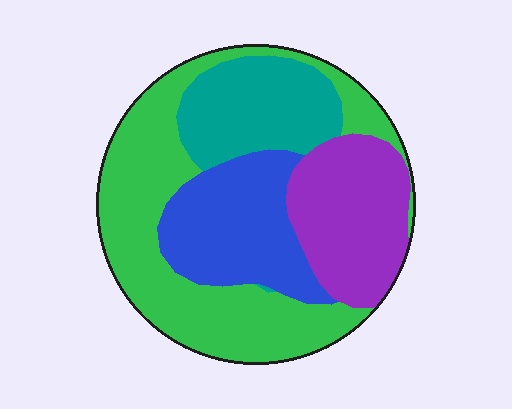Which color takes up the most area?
Green, at roughly 40%.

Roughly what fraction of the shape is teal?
Teal takes up about one sixth (1/6) of the shape.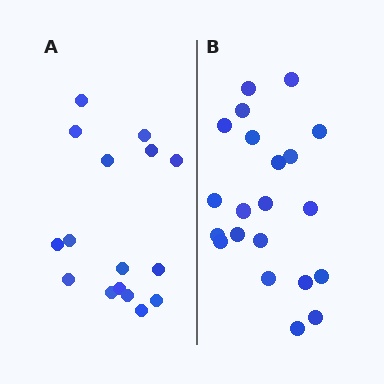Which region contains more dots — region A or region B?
Region B (the right region) has more dots.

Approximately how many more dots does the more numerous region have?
Region B has about 5 more dots than region A.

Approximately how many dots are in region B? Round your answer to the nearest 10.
About 20 dots. (The exact count is 21, which rounds to 20.)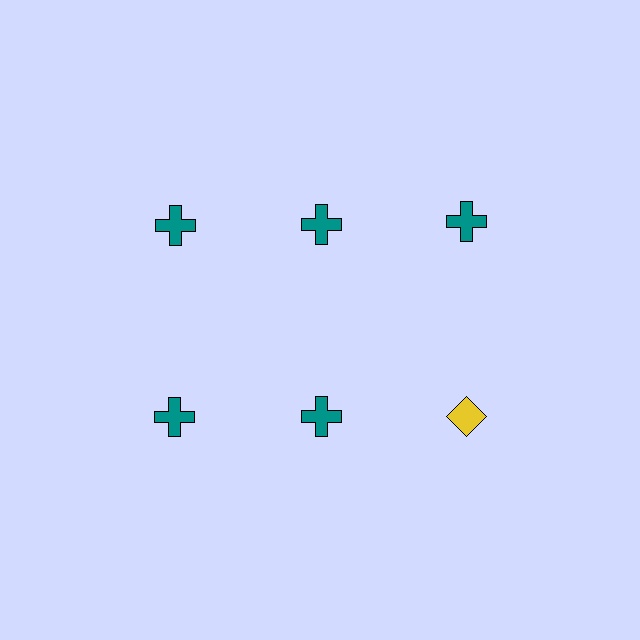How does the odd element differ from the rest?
It differs in both color (yellow instead of teal) and shape (diamond instead of cross).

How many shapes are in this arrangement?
There are 6 shapes arranged in a grid pattern.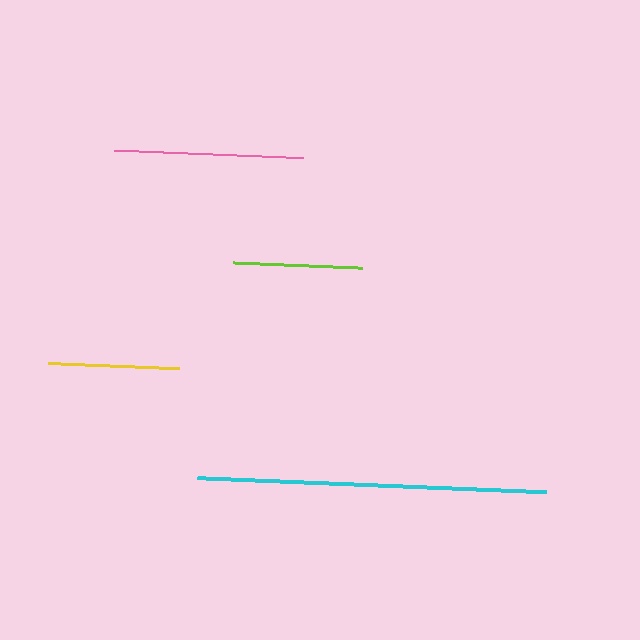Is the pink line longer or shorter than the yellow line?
The pink line is longer than the yellow line.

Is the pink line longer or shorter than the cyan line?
The cyan line is longer than the pink line.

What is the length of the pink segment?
The pink segment is approximately 188 pixels long.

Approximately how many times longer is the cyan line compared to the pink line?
The cyan line is approximately 1.9 times the length of the pink line.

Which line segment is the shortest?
The lime line is the shortest at approximately 128 pixels.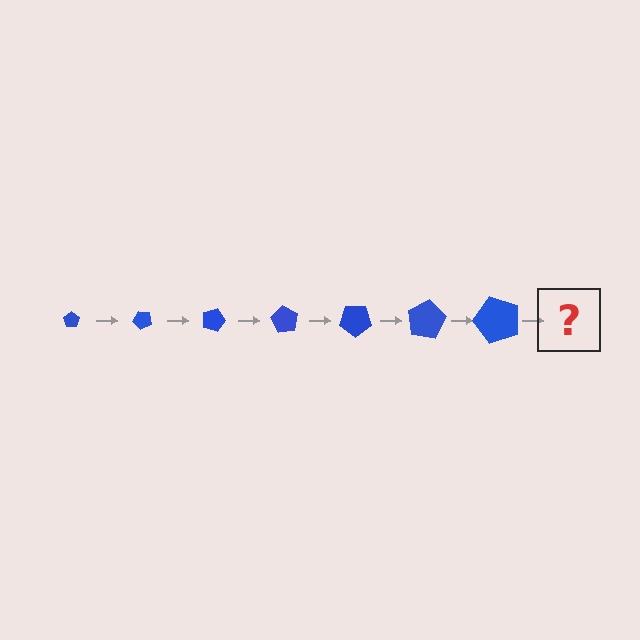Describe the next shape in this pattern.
It should be a pentagon, larger than the previous one and rotated 315 degrees from the start.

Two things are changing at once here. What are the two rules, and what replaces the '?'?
The two rules are that the pentagon grows larger each step and it rotates 45 degrees each step. The '?' should be a pentagon, larger than the previous one and rotated 315 degrees from the start.